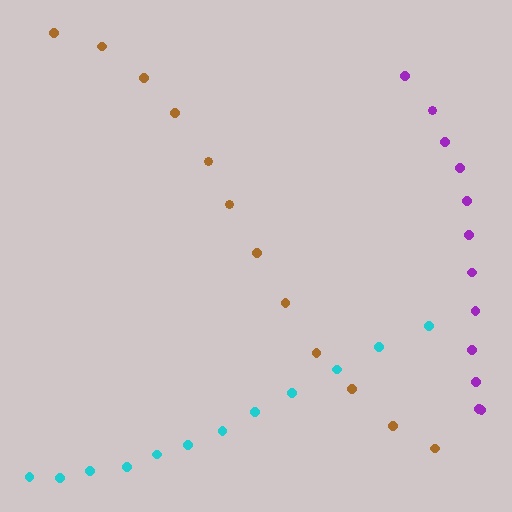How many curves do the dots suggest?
There are 3 distinct paths.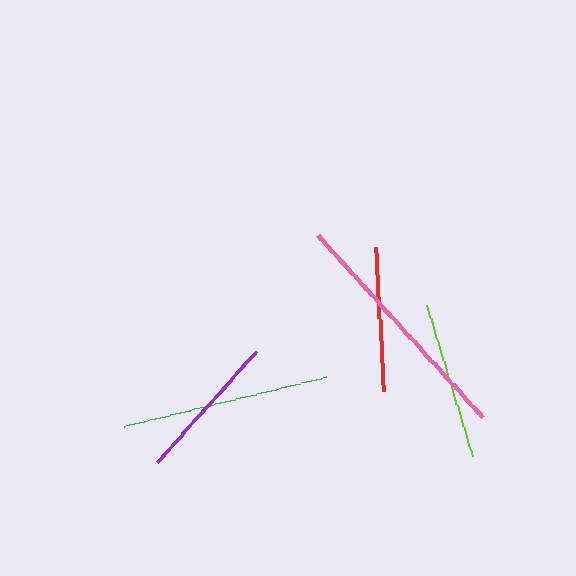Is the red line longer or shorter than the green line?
The green line is longer than the red line.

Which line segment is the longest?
The pink line is the longest at approximately 247 pixels.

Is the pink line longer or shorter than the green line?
The pink line is longer than the green line.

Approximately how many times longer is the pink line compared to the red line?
The pink line is approximately 1.7 times the length of the red line.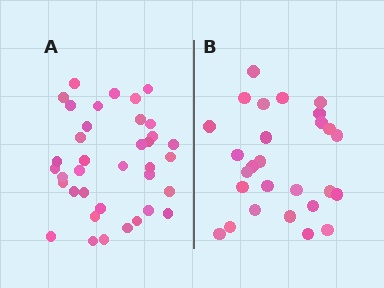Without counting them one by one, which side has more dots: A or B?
Region A (the left region) has more dots.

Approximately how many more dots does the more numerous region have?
Region A has roughly 10 or so more dots than region B.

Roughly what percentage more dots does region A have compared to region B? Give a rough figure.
About 35% more.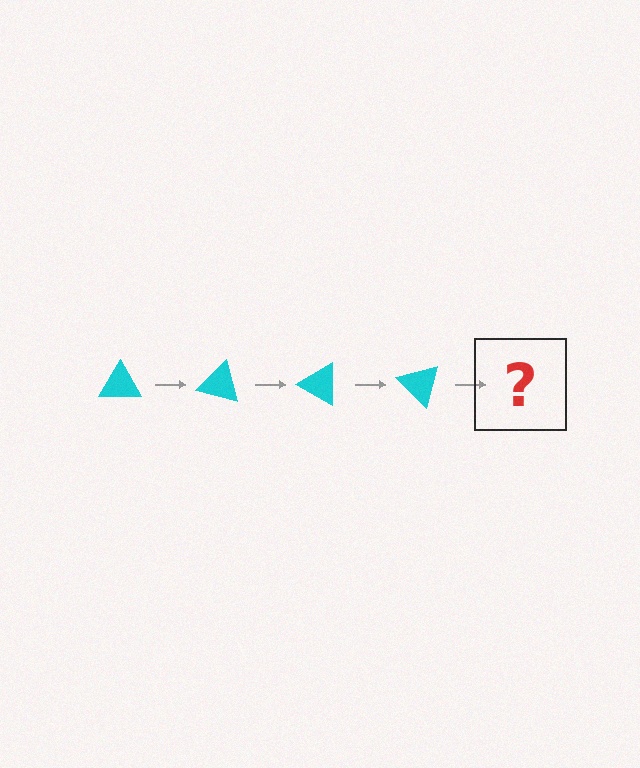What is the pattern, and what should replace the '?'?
The pattern is that the triangle rotates 15 degrees each step. The '?' should be a cyan triangle rotated 60 degrees.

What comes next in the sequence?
The next element should be a cyan triangle rotated 60 degrees.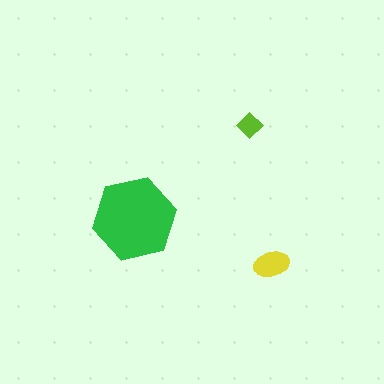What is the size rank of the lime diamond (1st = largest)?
3rd.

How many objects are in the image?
There are 3 objects in the image.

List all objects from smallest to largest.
The lime diamond, the yellow ellipse, the green hexagon.